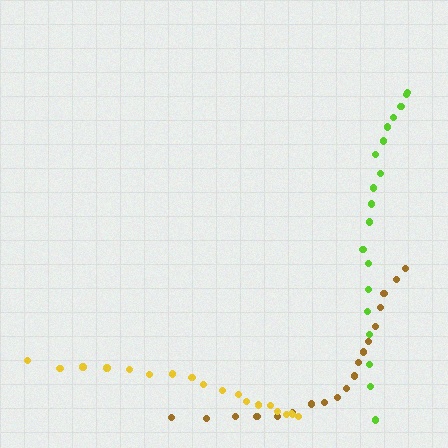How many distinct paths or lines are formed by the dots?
There are 3 distinct paths.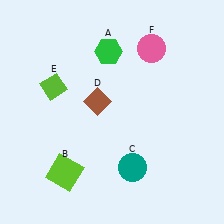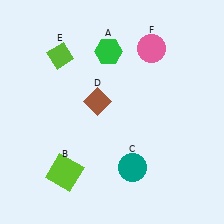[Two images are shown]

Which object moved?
The lime diamond (E) moved up.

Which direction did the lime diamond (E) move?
The lime diamond (E) moved up.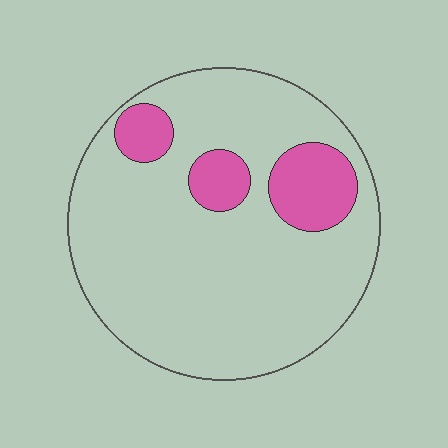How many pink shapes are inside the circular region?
3.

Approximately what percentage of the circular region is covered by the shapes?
Approximately 15%.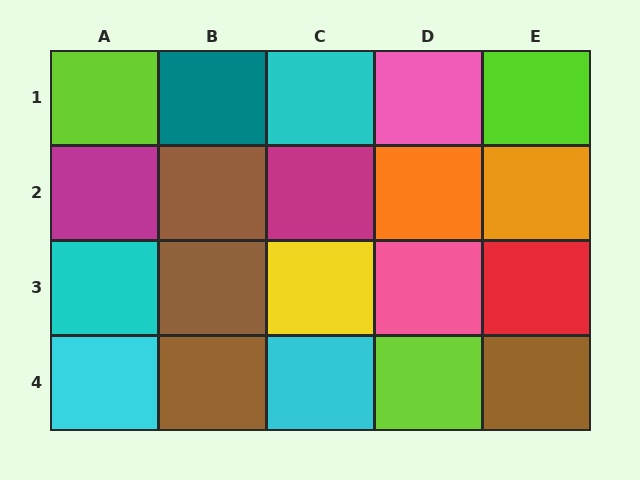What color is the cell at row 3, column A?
Cyan.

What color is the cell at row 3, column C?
Yellow.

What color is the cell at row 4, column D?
Lime.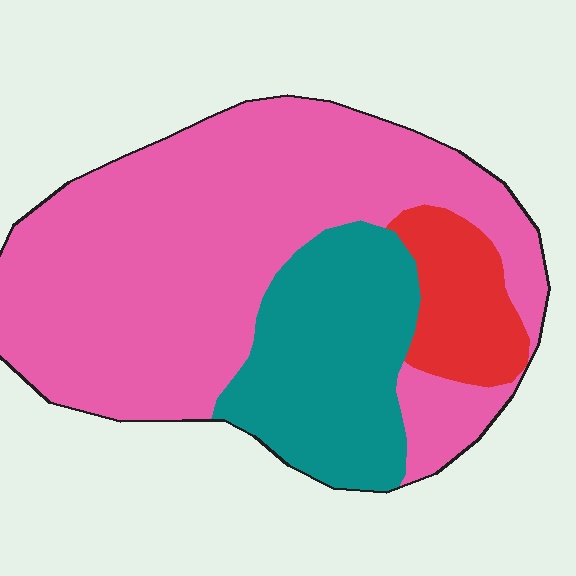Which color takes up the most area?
Pink, at roughly 65%.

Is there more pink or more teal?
Pink.